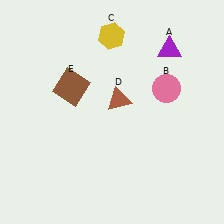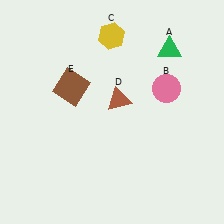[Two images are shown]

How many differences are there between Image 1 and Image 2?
There is 1 difference between the two images.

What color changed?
The triangle (A) changed from purple in Image 1 to green in Image 2.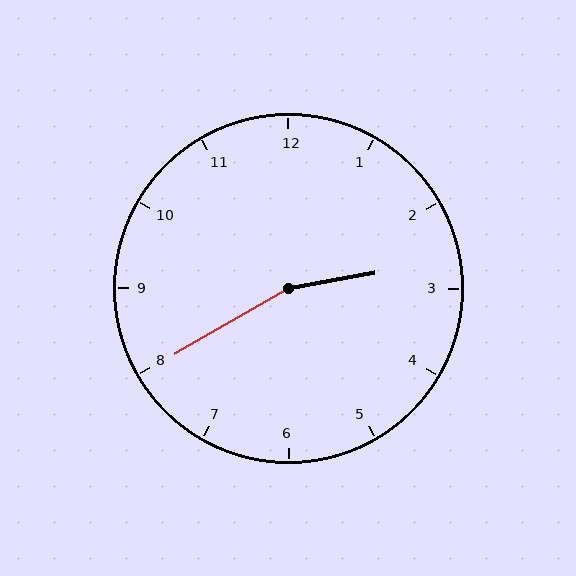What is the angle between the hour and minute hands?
Approximately 160 degrees.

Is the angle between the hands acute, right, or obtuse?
It is obtuse.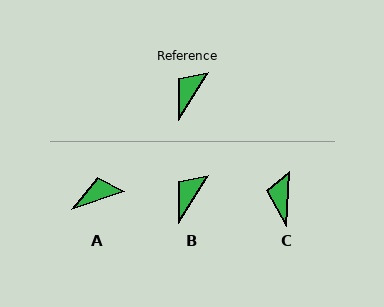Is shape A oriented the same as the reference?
No, it is off by about 40 degrees.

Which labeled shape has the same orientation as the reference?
B.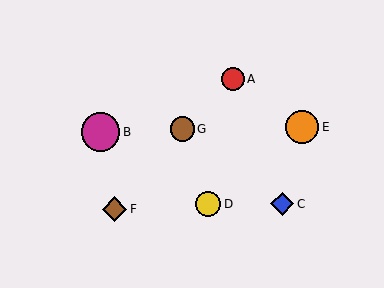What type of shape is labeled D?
Shape D is a yellow circle.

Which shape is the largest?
The magenta circle (labeled B) is the largest.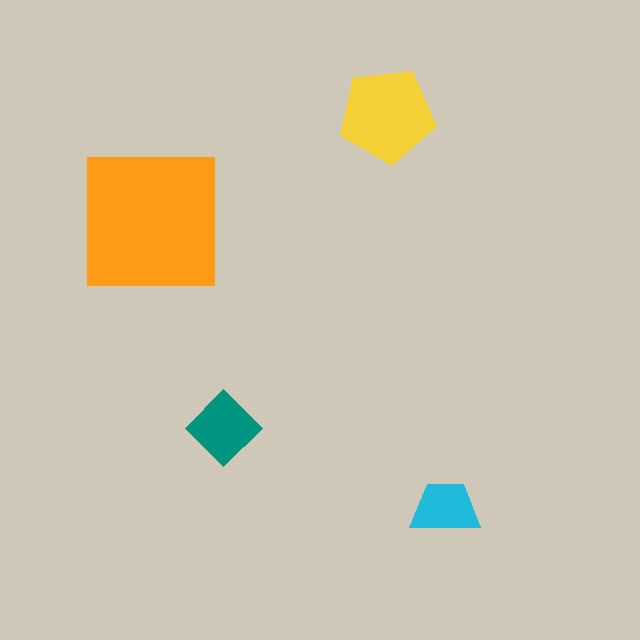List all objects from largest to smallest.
The orange square, the yellow pentagon, the teal diamond, the cyan trapezoid.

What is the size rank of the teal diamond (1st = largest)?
3rd.